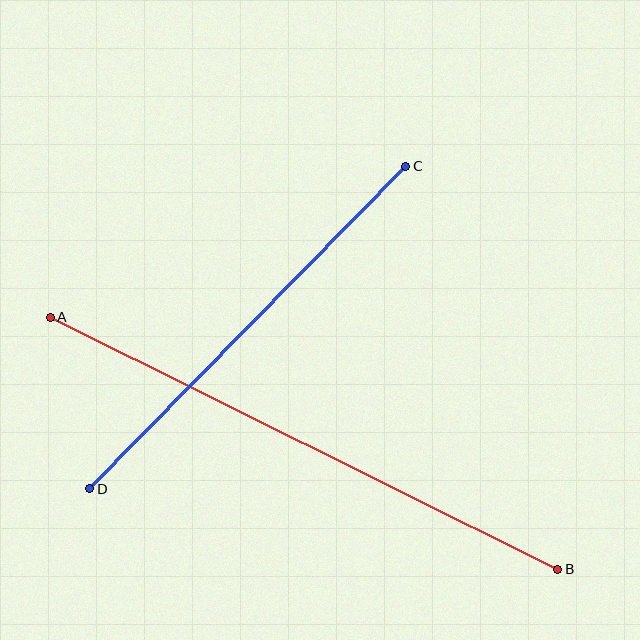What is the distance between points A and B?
The distance is approximately 567 pixels.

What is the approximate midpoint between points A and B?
The midpoint is at approximately (304, 443) pixels.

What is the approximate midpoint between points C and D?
The midpoint is at approximately (248, 328) pixels.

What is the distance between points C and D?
The distance is approximately 451 pixels.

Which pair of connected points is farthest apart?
Points A and B are farthest apart.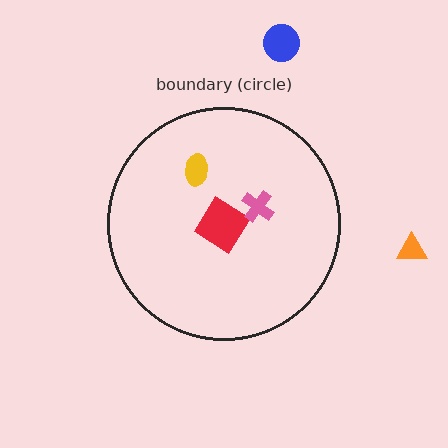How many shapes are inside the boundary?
3 inside, 2 outside.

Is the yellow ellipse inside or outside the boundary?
Inside.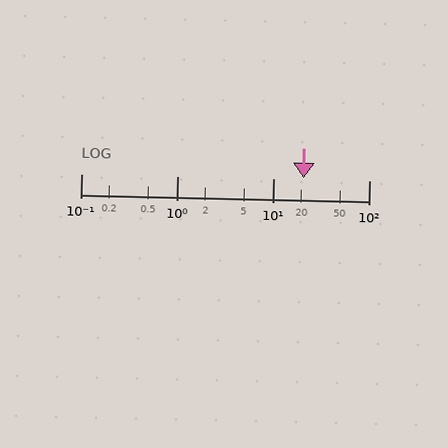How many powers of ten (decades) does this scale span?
The scale spans 3 decades, from 0.1 to 100.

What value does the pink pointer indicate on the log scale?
The pointer indicates approximately 21.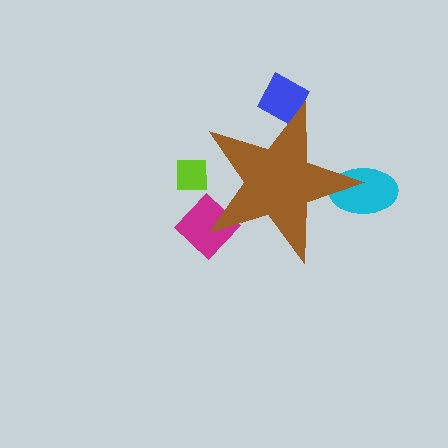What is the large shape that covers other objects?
A brown star.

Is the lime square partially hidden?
Yes, the lime square is partially hidden behind the brown star.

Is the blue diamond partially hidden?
Yes, the blue diamond is partially hidden behind the brown star.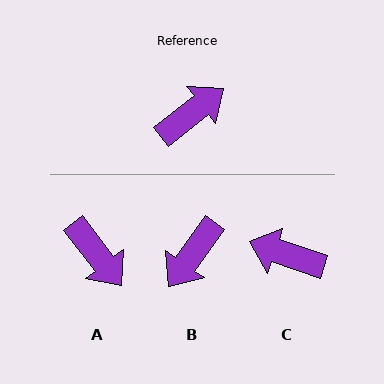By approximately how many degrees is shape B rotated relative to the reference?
Approximately 164 degrees clockwise.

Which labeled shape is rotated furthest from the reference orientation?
B, about 164 degrees away.